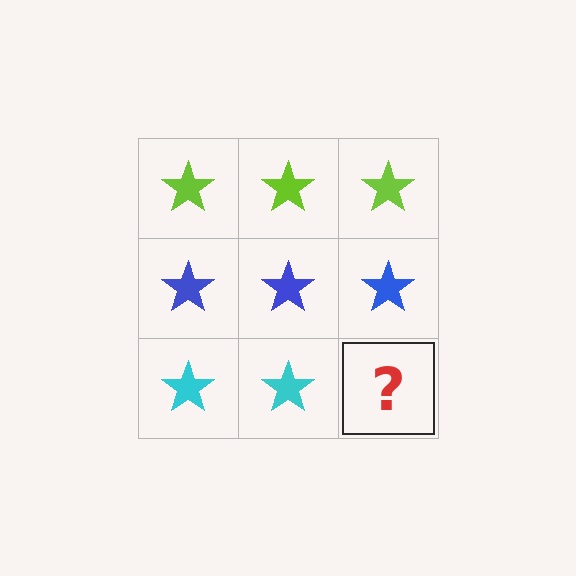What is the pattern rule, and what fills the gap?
The rule is that each row has a consistent color. The gap should be filled with a cyan star.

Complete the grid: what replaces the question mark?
The question mark should be replaced with a cyan star.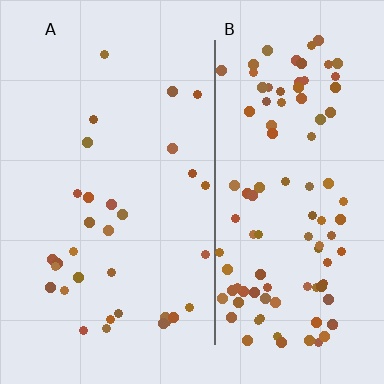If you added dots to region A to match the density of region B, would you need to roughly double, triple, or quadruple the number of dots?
Approximately triple.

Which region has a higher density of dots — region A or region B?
B (the right).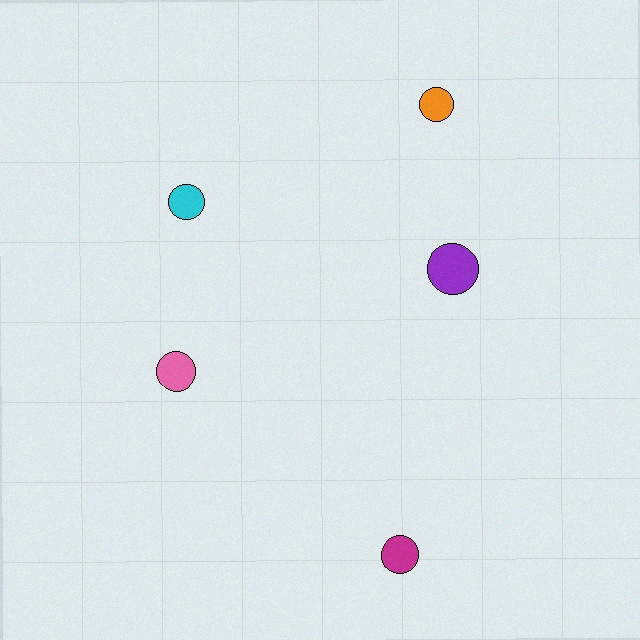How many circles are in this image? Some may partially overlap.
There are 5 circles.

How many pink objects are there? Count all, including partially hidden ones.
There is 1 pink object.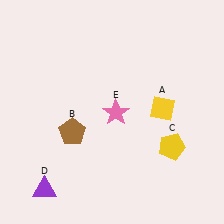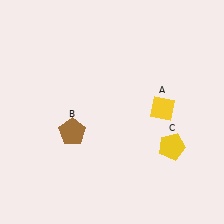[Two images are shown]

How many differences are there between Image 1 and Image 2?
There are 2 differences between the two images.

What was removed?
The pink star (E), the purple triangle (D) were removed in Image 2.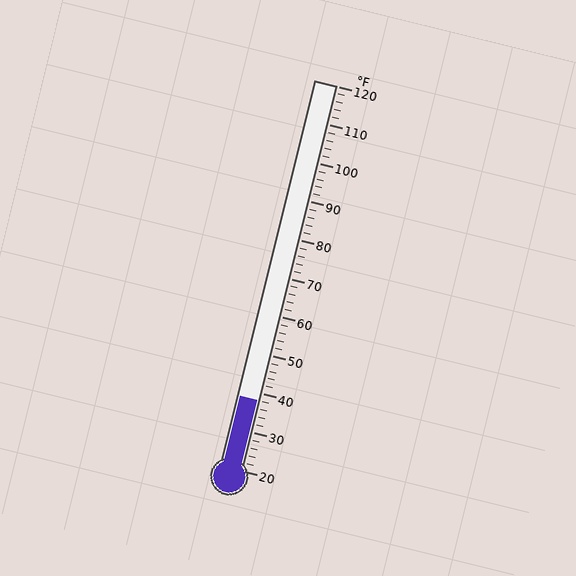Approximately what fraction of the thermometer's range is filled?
The thermometer is filled to approximately 20% of its range.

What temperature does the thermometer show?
The thermometer shows approximately 38°F.